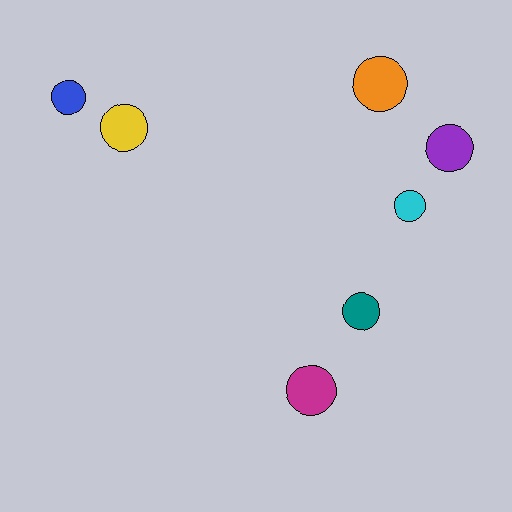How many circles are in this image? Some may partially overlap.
There are 7 circles.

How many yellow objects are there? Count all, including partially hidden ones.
There is 1 yellow object.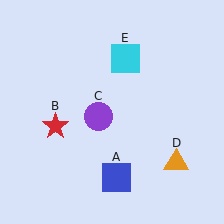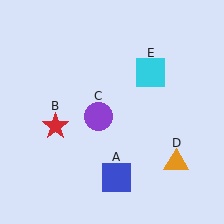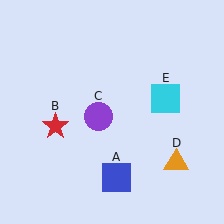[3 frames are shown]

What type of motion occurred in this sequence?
The cyan square (object E) rotated clockwise around the center of the scene.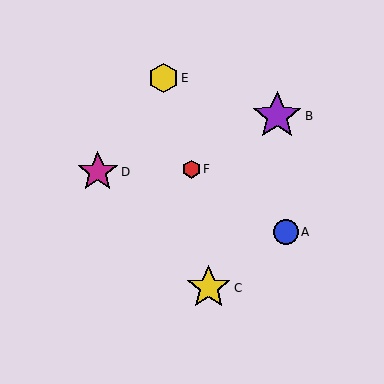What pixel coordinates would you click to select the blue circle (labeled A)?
Click at (286, 232) to select the blue circle A.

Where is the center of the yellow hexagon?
The center of the yellow hexagon is at (163, 78).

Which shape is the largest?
The purple star (labeled B) is the largest.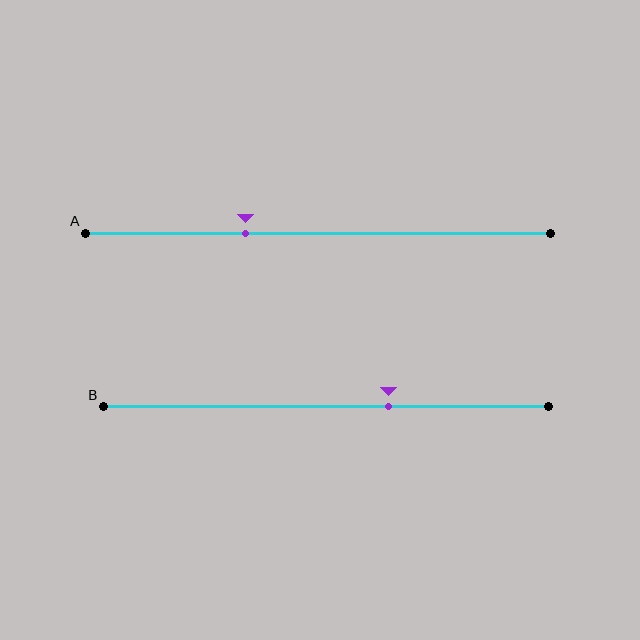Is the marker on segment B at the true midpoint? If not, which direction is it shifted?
No, the marker on segment B is shifted to the right by about 14% of the segment length.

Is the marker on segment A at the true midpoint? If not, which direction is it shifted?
No, the marker on segment A is shifted to the left by about 16% of the segment length.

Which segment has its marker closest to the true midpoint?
Segment B has its marker closest to the true midpoint.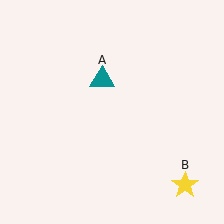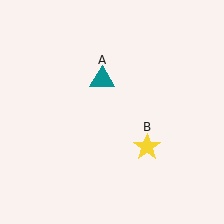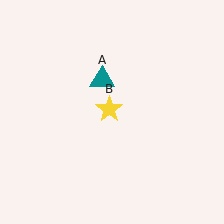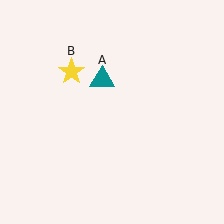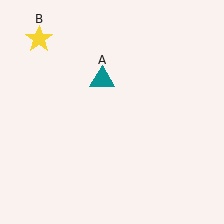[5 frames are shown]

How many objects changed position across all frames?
1 object changed position: yellow star (object B).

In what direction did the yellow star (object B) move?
The yellow star (object B) moved up and to the left.